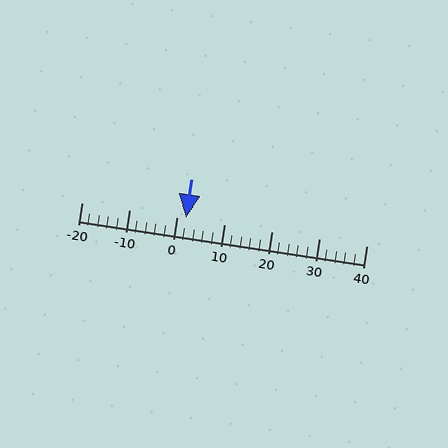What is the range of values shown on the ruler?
The ruler shows values from -20 to 40.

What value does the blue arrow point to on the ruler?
The blue arrow points to approximately 2.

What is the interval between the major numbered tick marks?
The major tick marks are spaced 10 units apart.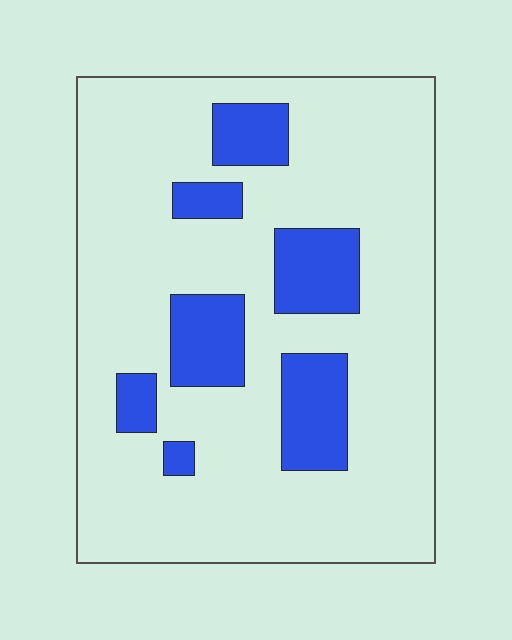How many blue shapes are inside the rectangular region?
7.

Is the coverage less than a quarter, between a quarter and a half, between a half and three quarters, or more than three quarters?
Less than a quarter.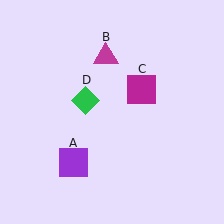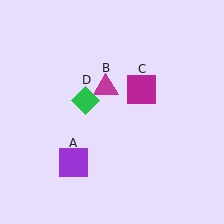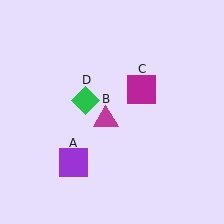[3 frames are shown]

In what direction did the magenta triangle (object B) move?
The magenta triangle (object B) moved down.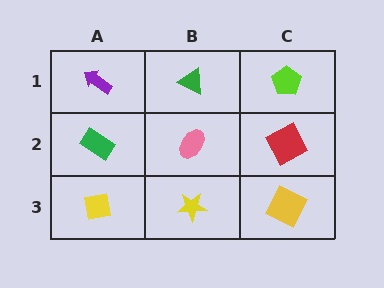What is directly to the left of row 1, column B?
A purple arrow.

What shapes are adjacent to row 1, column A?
A green rectangle (row 2, column A), a green triangle (row 1, column B).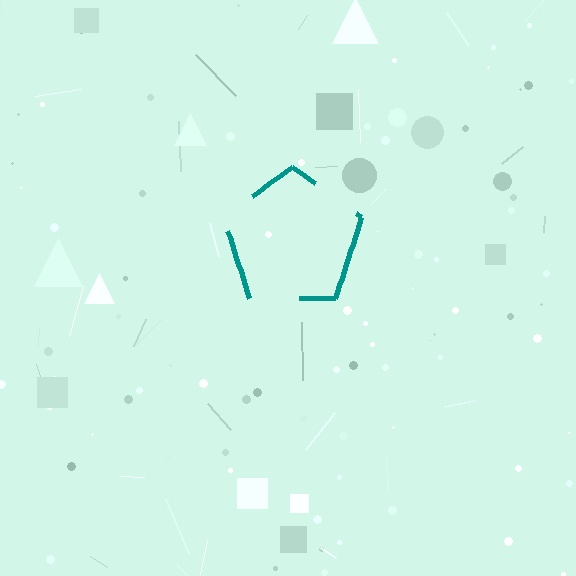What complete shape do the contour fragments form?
The contour fragments form a pentagon.